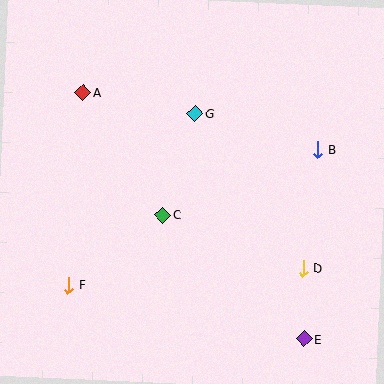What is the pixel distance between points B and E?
The distance between B and E is 190 pixels.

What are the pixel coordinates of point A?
Point A is at (83, 92).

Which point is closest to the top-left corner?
Point A is closest to the top-left corner.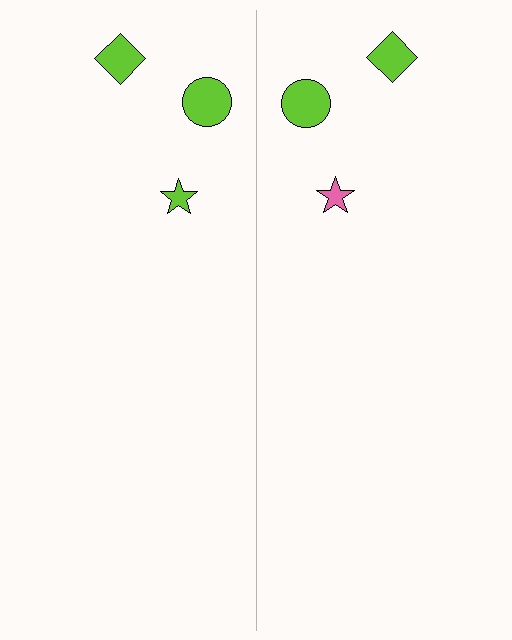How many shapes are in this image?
There are 6 shapes in this image.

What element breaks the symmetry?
The pink star on the right side breaks the symmetry — its mirror counterpart is lime.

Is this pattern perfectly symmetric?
No, the pattern is not perfectly symmetric. The pink star on the right side breaks the symmetry — its mirror counterpart is lime.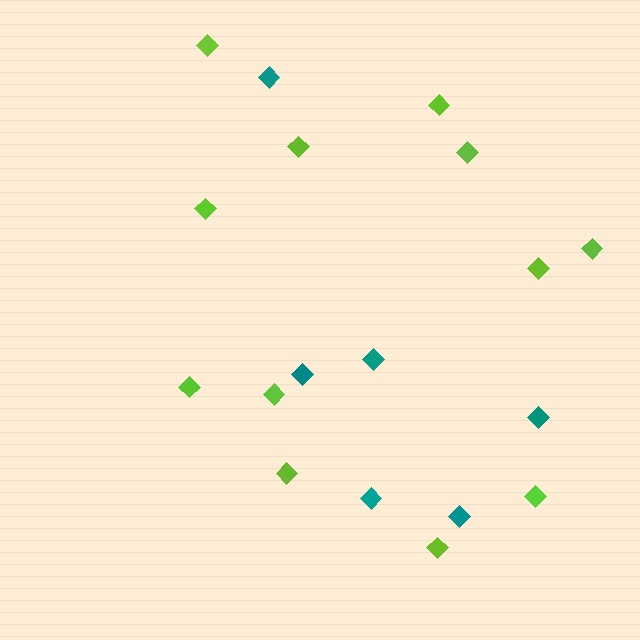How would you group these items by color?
There are 2 groups: one group of lime diamonds (12) and one group of teal diamonds (6).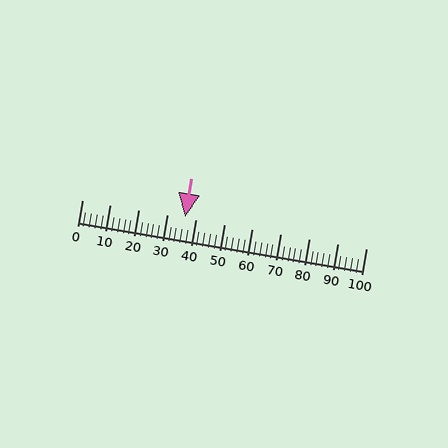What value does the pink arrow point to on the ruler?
The pink arrow points to approximately 36.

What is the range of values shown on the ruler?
The ruler shows values from 0 to 100.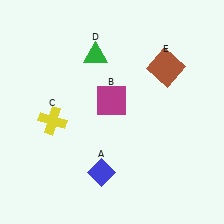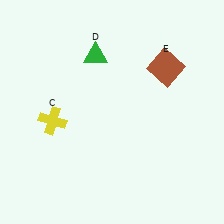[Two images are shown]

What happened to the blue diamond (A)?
The blue diamond (A) was removed in Image 2. It was in the bottom-left area of Image 1.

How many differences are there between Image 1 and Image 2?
There are 2 differences between the two images.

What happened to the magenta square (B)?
The magenta square (B) was removed in Image 2. It was in the top-left area of Image 1.